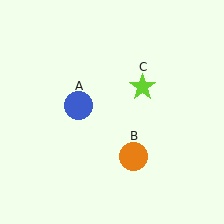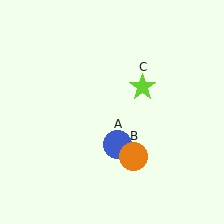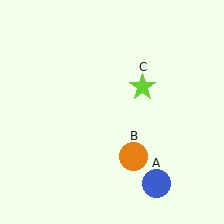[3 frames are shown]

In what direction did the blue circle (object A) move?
The blue circle (object A) moved down and to the right.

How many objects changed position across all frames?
1 object changed position: blue circle (object A).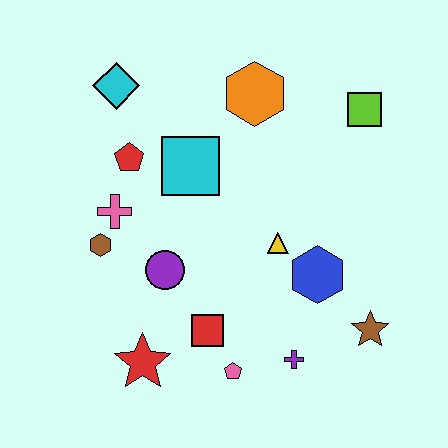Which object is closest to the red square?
The pink pentagon is closest to the red square.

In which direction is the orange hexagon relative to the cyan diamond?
The orange hexagon is to the right of the cyan diamond.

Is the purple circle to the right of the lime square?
No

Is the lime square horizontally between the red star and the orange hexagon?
No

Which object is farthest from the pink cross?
The brown star is farthest from the pink cross.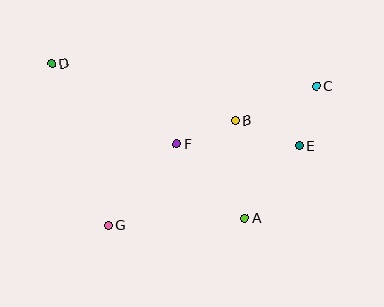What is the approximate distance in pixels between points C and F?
The distance between C and F is approximately 151 pixels.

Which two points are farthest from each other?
Points C and D are farthest from each other.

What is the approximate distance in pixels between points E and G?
The distance between E and G is approximately 207 pixels.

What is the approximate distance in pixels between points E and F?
The distance between E and F is approximately 123 pixels.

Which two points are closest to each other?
Points C and E are closest to each other.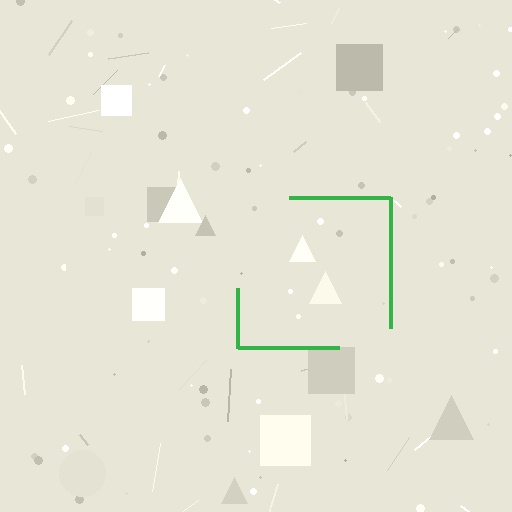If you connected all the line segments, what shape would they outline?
They would outline a square.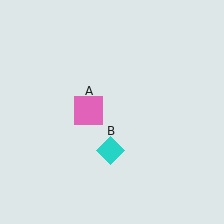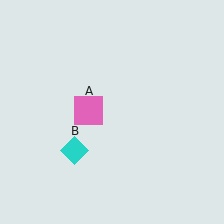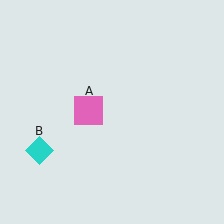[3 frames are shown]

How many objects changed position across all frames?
1 object changed position: cyan diamond (object B).